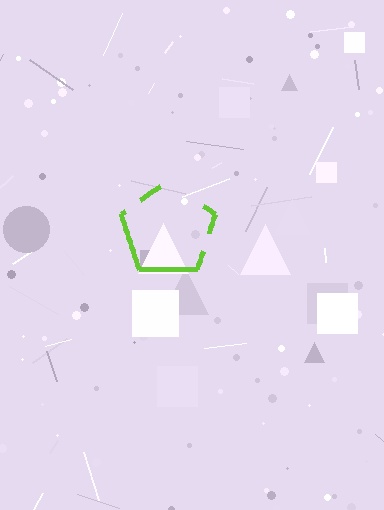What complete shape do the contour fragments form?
The contour fragments form a pentagon.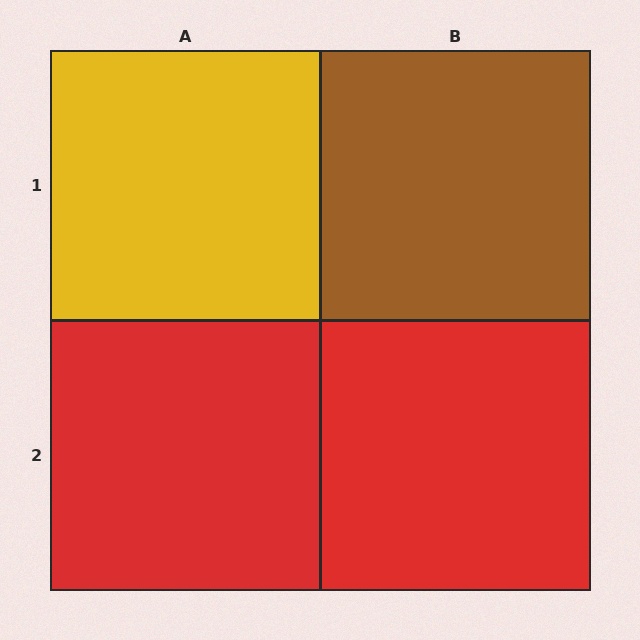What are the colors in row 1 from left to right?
Yellow, brown.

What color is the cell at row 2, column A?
Red.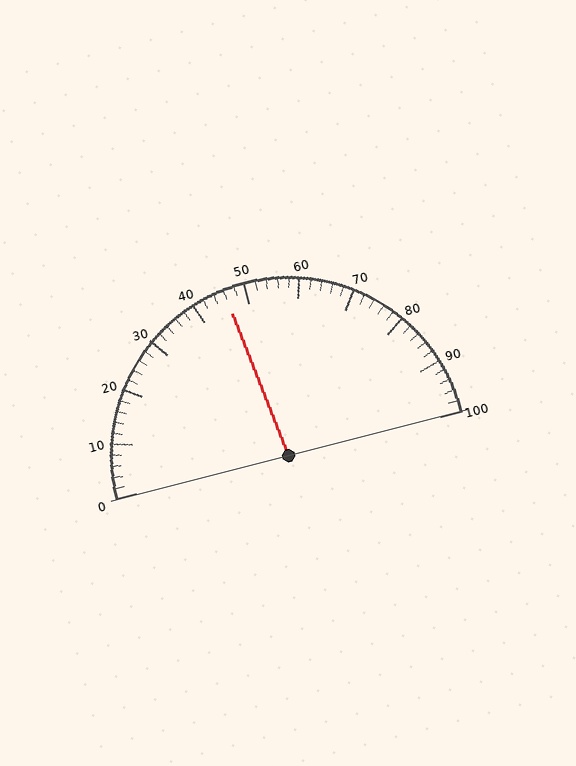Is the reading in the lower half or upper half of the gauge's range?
The reading is in the lower half of the range (0 to 100).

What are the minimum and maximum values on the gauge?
The gauge ranges from 0 to 100.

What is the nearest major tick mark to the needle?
The nearest major tick mark is 50.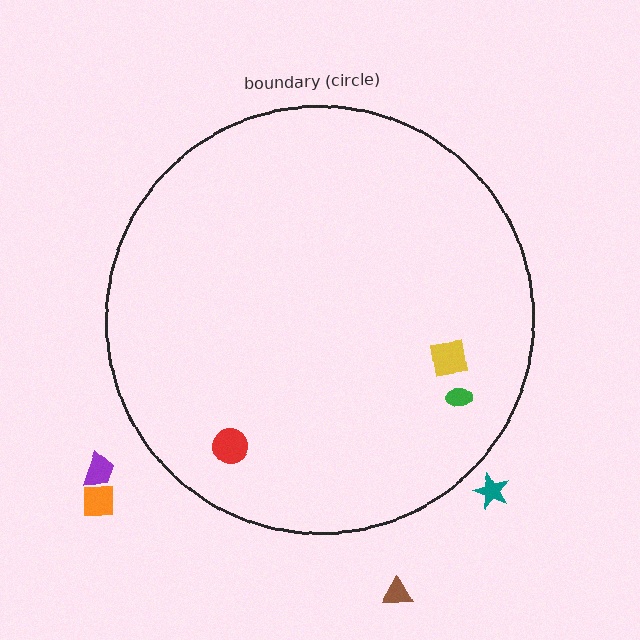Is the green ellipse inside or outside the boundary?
Inside.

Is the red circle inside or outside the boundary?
Inside.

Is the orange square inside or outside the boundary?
Outside.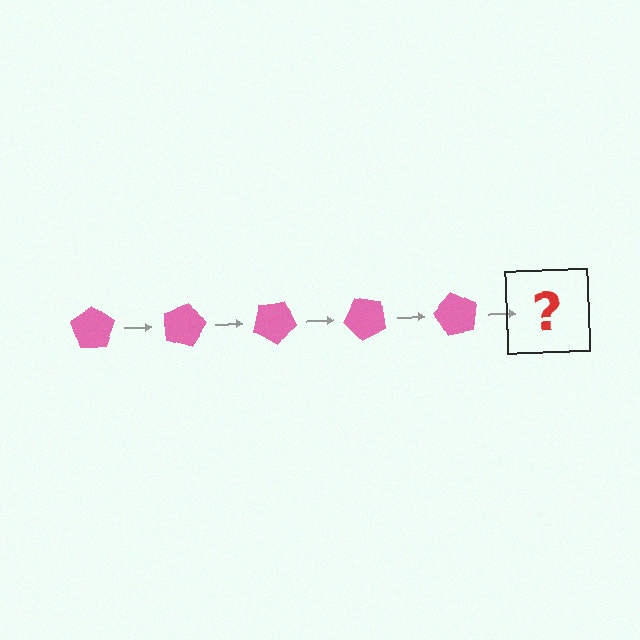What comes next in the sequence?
The next element should be a pink pentagon rotated 75 degrees.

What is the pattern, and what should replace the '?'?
The pattern is that the pentagon rotates 15 degrees each step. The '?' should be a pink pentagon rotated 75 degrees.